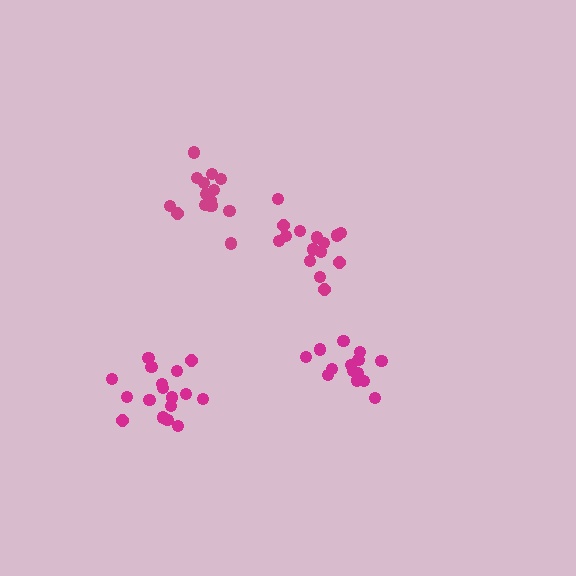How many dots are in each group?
Group 1: 16 dots, Group 2: 14 dots, Group 3: 15 dots, Group 4: 17 dots (62 total).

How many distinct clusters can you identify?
There are 4 distinct clusters.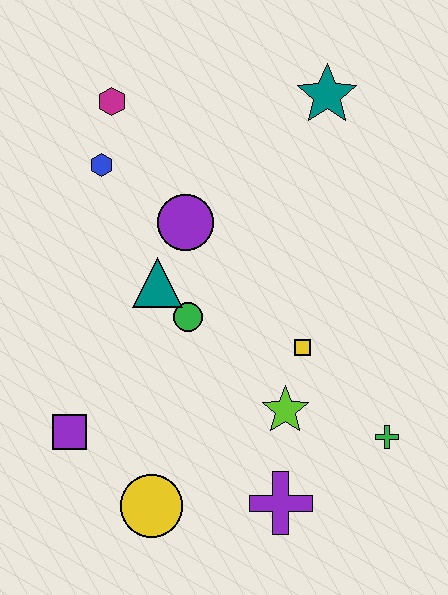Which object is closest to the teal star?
The purple circle is closest to the teal star.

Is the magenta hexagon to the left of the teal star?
Yes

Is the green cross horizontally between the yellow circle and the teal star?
No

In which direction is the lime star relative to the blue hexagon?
The lime star is below the blue hexagon.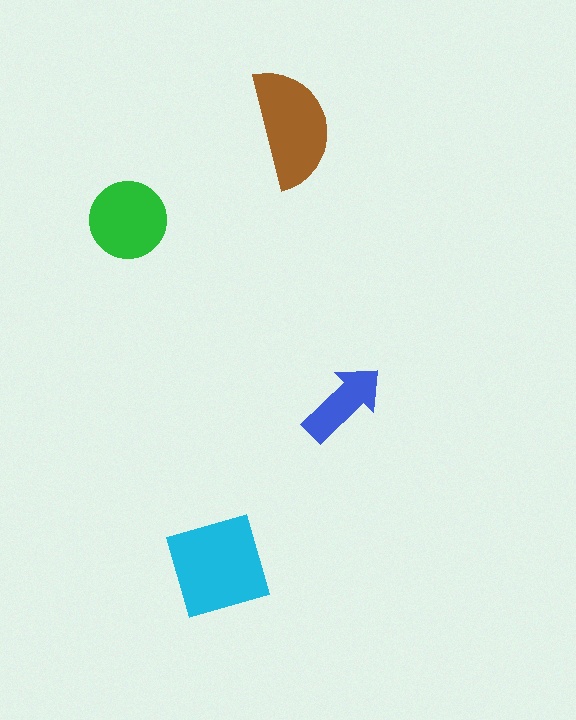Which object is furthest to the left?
The green circle is leftmost.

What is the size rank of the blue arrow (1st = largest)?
4th.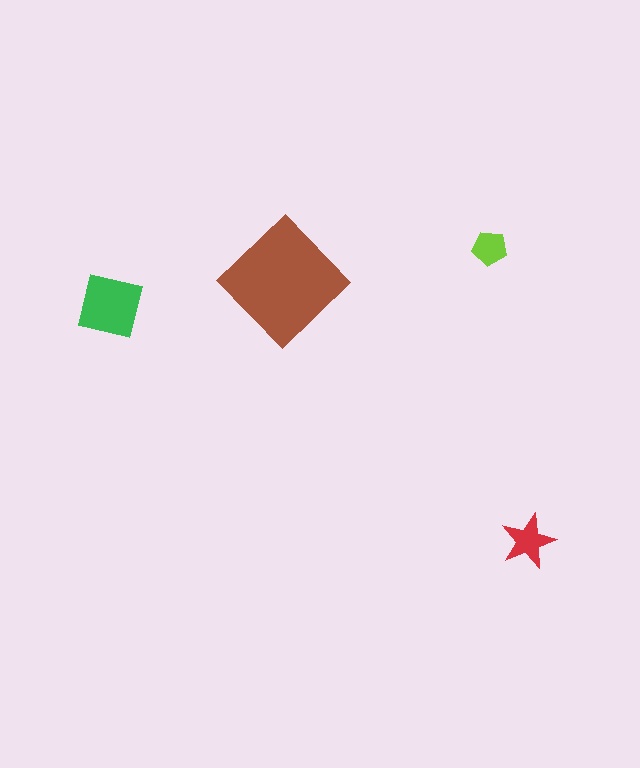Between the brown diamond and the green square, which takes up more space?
The brown diamond.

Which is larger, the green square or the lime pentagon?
The green square.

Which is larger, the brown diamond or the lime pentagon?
The brown diamond.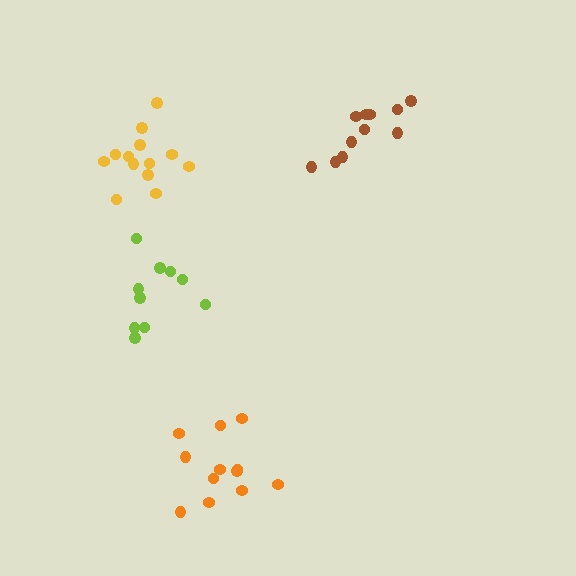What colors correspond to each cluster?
The clusters are colored: lime, orange, yellow, brown.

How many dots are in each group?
Group 1: 10 dots, Group 2: 12 dots, Group 3: 13 dots, Group 4: 11 dots (46 total).